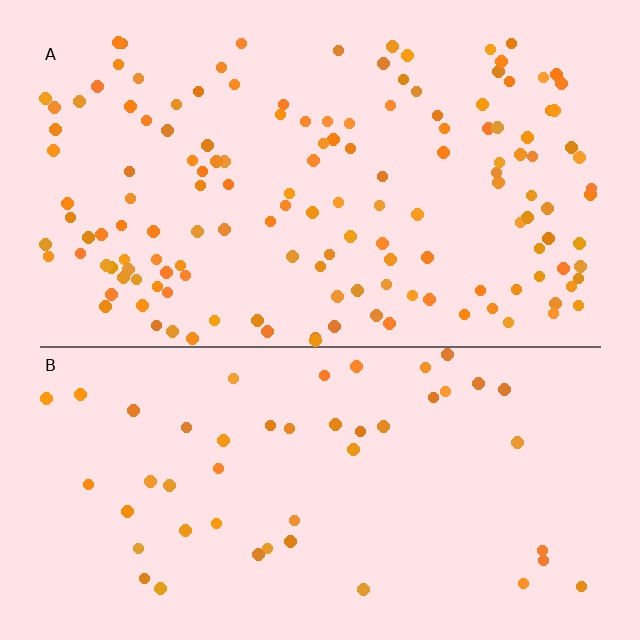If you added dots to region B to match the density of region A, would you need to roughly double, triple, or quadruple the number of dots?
Approximately triple.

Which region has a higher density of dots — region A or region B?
A (the top).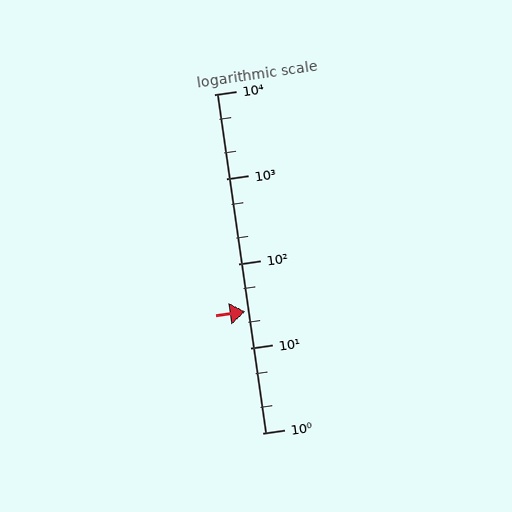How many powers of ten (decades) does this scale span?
The scale spans 4 decades, from 1 to 10000.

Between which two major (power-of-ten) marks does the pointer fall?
The pointer is between 10 and 100.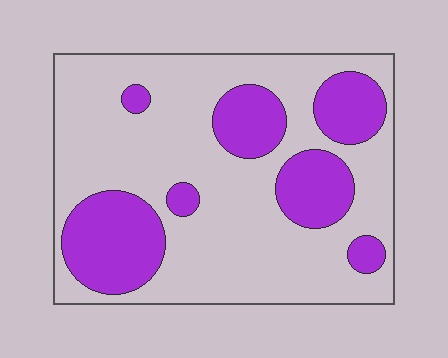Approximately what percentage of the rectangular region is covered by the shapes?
Approximately 30%.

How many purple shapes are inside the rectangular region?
7.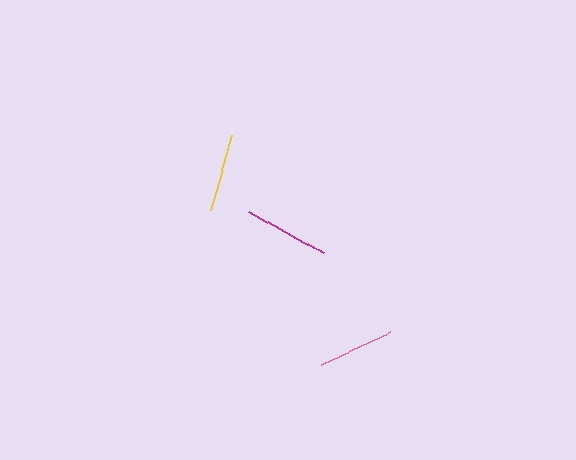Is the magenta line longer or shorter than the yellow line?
The magenta line is longer than the yellow line.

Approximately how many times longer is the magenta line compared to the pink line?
The magenta line is approximately 1.1 times the length of the pink line.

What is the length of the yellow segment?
The yellow segment is approximately 77 pixels long.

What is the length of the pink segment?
The pink segment is approximately 75 pixels long.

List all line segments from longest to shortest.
From longest to shortest: magenta, yellow, pink.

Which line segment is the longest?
The magenta line is the longest at approximately 85 pixels.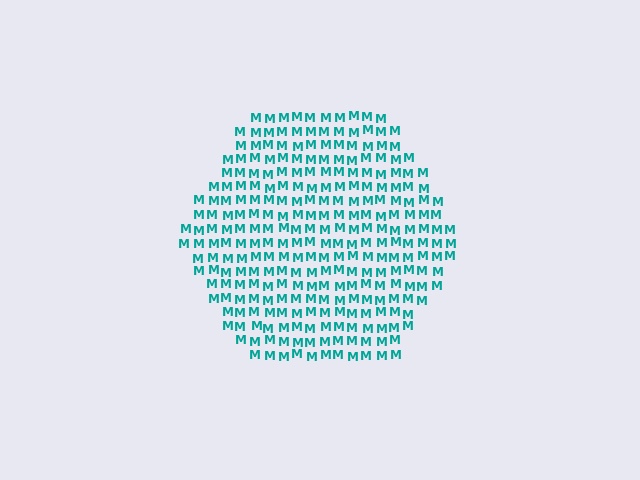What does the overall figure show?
The overall figure shows a hexagon.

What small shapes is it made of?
It is made of small letter M's.